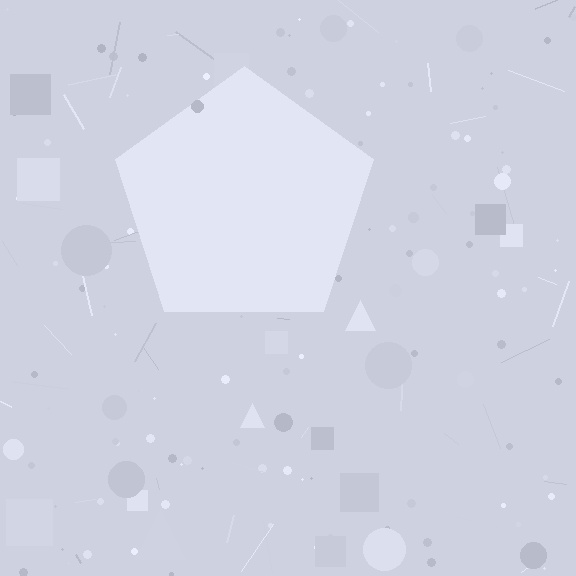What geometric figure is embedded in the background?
A pentagon is embedded in the background.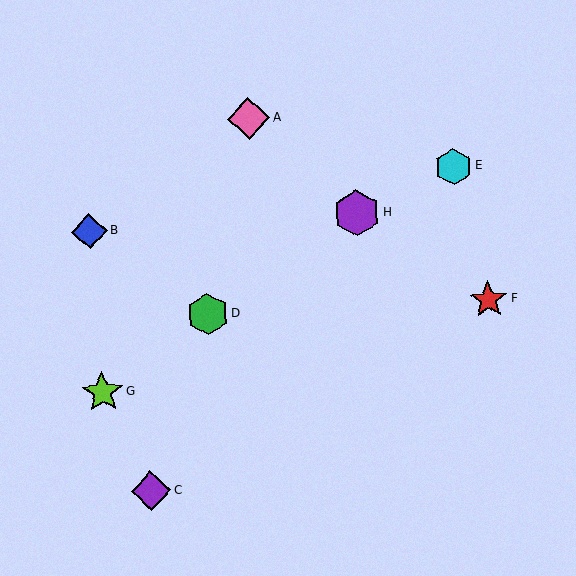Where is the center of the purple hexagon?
The center of the purple hexagon is at (357, 213).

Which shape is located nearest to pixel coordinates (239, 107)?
The pink diamond (labeled A) at (249, 119) is nearest to that location.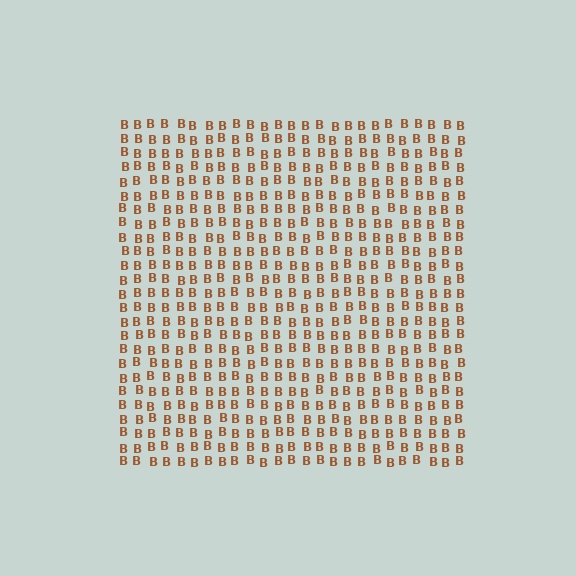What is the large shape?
The large shape is a square.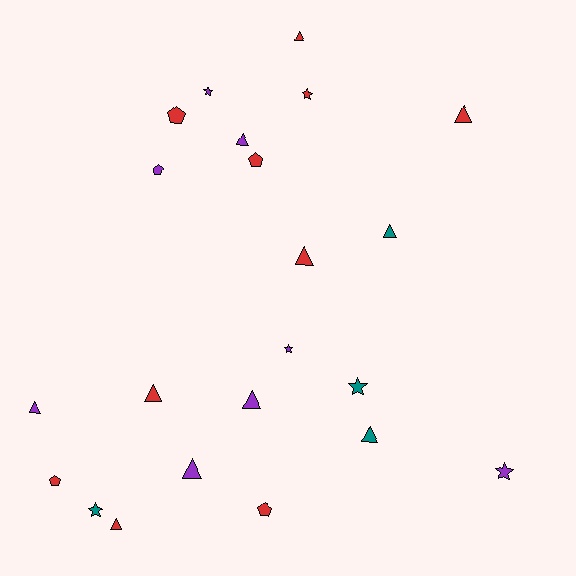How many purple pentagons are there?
There is 1 purple pentagon.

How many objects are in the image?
There are 22 objects.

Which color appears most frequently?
Red, with 10 objects.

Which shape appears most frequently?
Triangle, with 11 objects.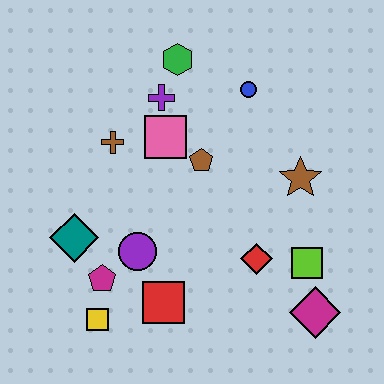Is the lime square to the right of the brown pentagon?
Yes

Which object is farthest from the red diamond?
The green hexagon is farthest from the red diamond.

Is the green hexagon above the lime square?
Yes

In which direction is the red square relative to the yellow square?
The red square is to the right of the yellow square.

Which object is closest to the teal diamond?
The magenta pentagon is closest to the teal diamond.